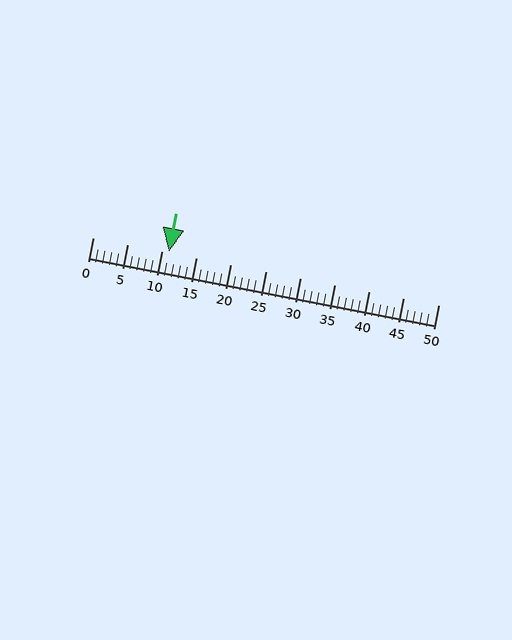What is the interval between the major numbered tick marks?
The major tick marks are spaced 5 units apart.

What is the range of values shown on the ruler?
The ruler shows values from 0 to 50.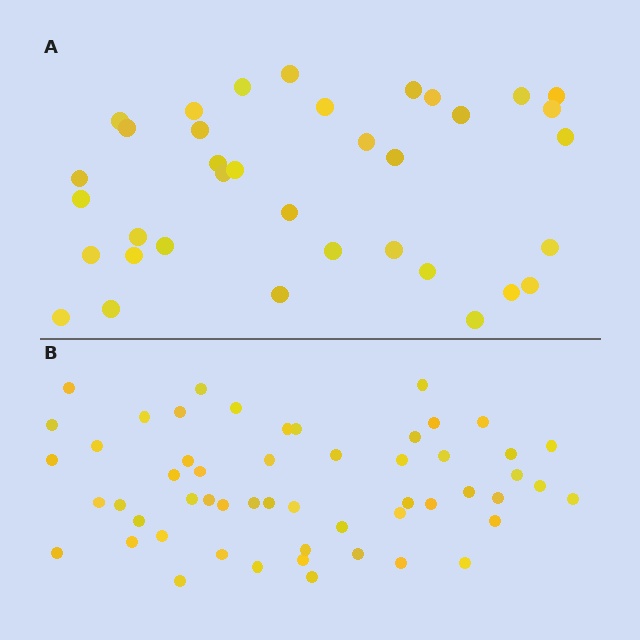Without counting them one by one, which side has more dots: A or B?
Region B (the bottom region) has more dots.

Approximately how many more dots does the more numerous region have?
Region B has approximately 20 more dots than region A.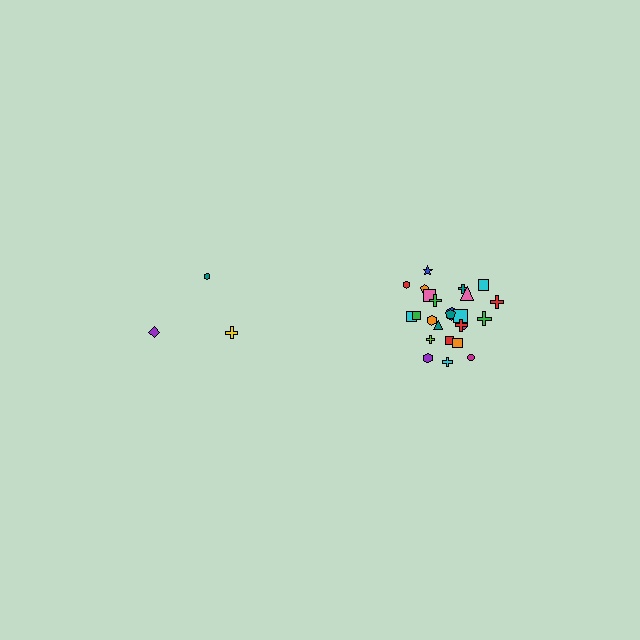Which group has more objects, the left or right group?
The right group.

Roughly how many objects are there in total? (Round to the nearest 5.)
Roughly 30 objects in total.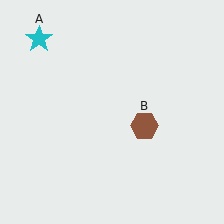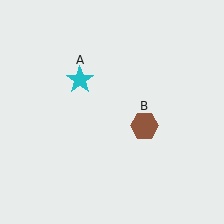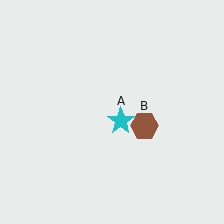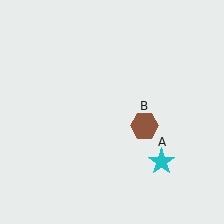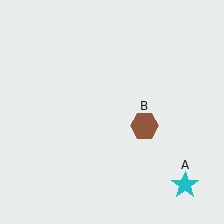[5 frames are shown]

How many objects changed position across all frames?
1 object changed position: cyan star (object A).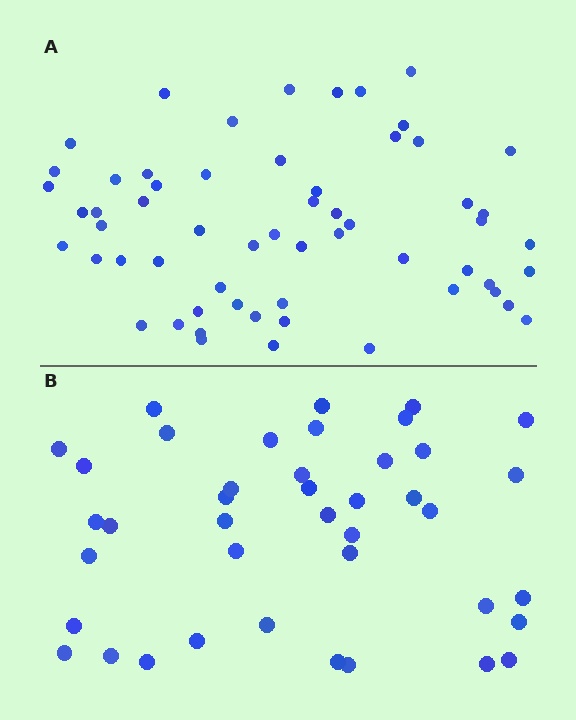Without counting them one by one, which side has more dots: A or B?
Region A (the top region) has more dots.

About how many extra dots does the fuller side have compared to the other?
Region A has approximately 20 more dots than region B.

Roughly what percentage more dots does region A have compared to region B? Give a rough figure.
About 45% more.